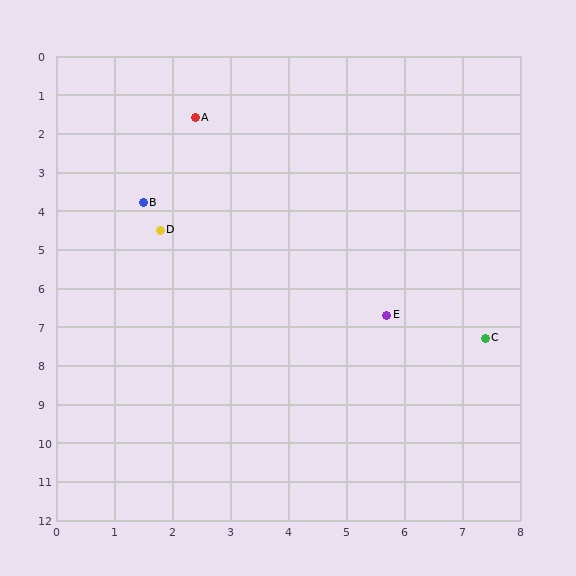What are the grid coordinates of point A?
Point A is at approximately (2.4, 1.6).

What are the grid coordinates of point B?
Point B is at approximately (1.5, 3.8).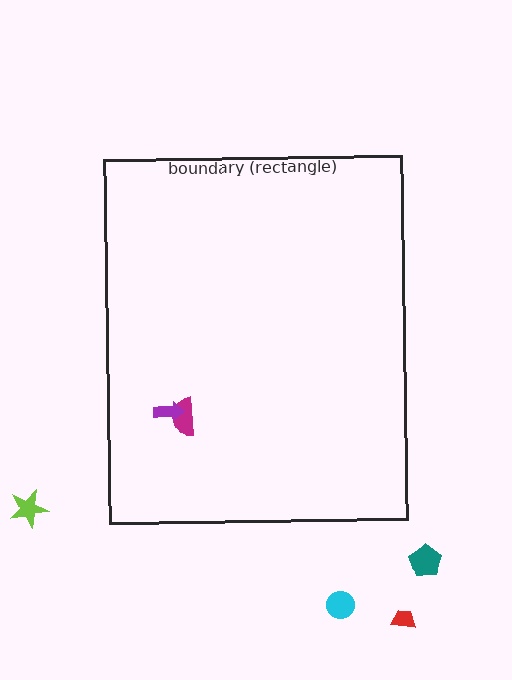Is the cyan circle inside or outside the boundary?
Outside.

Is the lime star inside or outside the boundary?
Outside.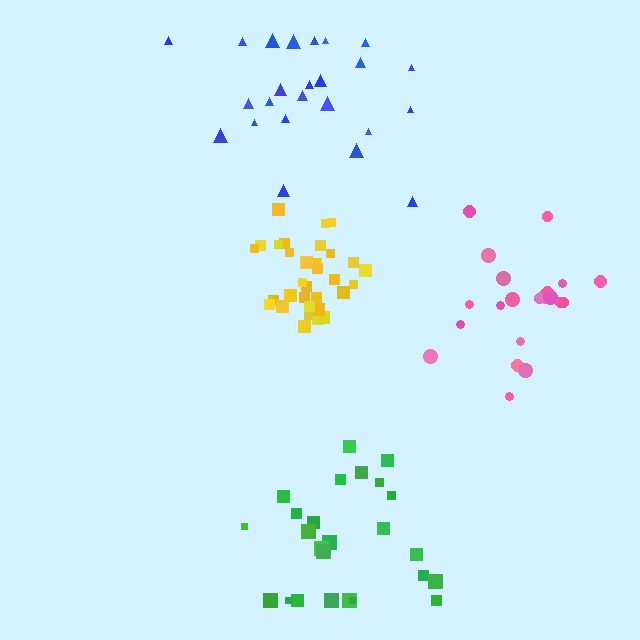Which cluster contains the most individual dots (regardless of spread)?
Yellow (34).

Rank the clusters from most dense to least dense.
yellow, pink, blue, green.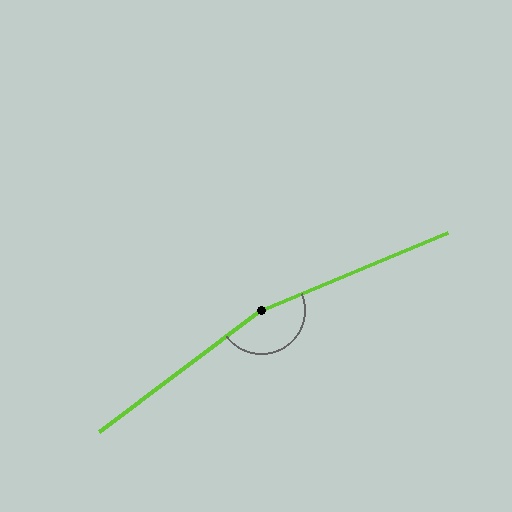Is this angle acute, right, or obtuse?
It is obtuse.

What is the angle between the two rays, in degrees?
Approximately 166 degrees.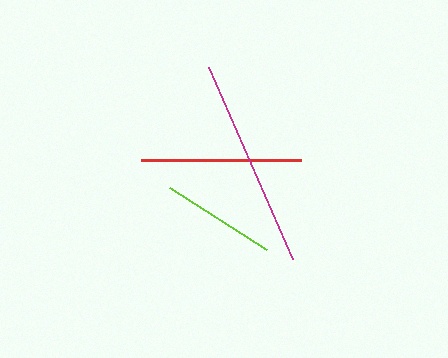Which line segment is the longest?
The magenta line is the longest at approximately 209 pixels.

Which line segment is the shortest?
The lime line is the shortest at approximately 115 pixels.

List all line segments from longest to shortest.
From longest to shortest: magenta, red, lime.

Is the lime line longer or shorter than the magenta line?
The magenta line is longer than the lime line.